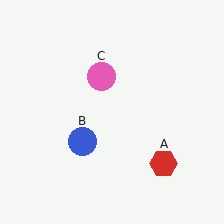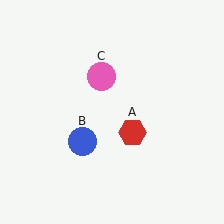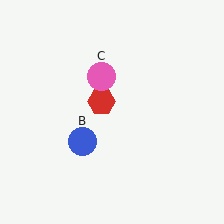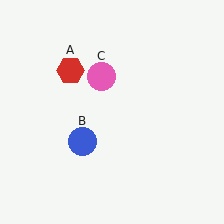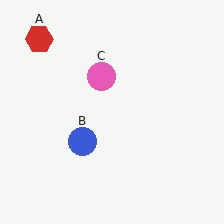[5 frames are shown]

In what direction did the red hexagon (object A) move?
The red hexagon (object A) moved up and to the left.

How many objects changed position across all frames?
1 object changed position: red hexagon (object A).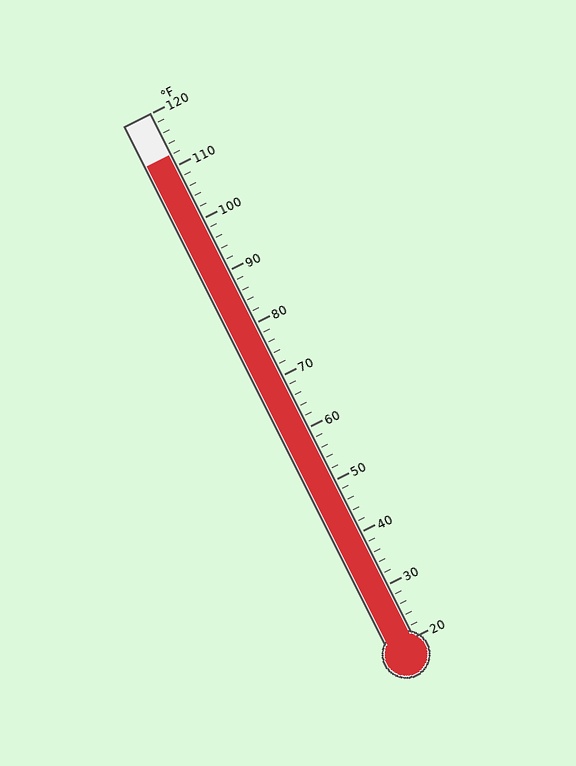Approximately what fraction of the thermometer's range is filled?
The thermometer is filled to approximately 90% of its range.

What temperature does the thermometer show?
The thermometer shows approximately 112°F.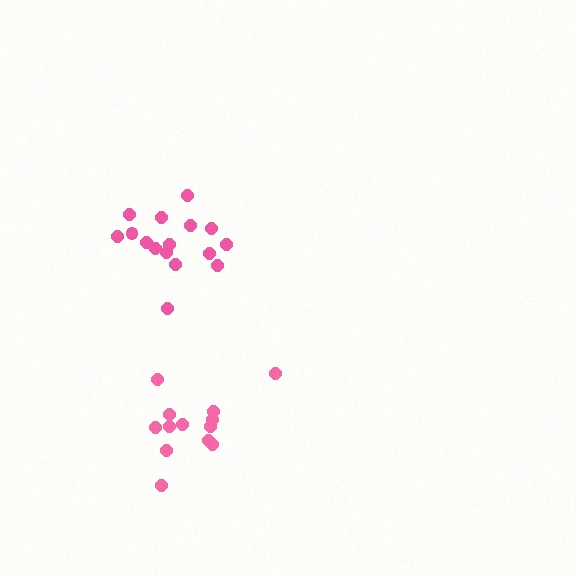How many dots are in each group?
Group 1: 16 dots, Group 2: 13 dots (29 total).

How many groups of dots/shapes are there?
There are 2 groups.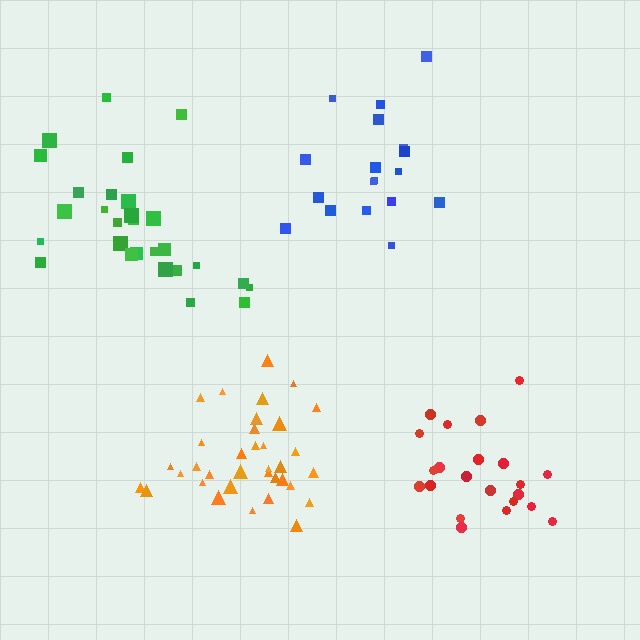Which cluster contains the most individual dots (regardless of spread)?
Orange (35).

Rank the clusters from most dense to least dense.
orange, red, green, blue.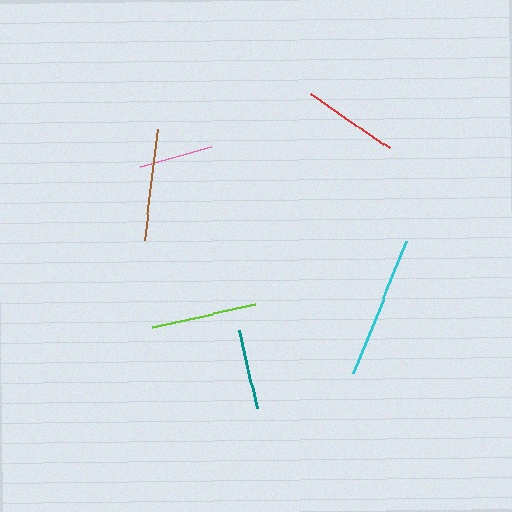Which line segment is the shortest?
The pink line is the shortest at approximately 73 pixels.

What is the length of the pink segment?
The pink segment is approximately 73 pixels long.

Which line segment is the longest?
The cyan line is the longest at approximately 142 pixels.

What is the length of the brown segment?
The brown segment is approximately 112 pixels long.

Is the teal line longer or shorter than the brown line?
The brown line is longer than the teal line.